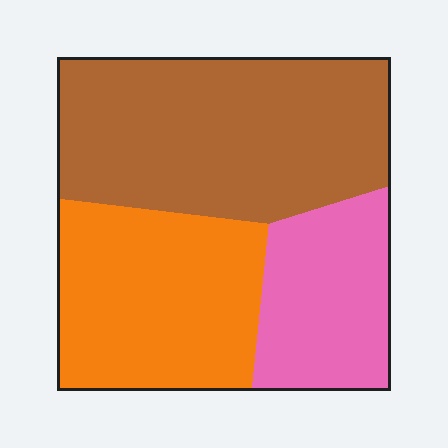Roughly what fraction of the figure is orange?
Orange takes up about one third (1/3) of the figure.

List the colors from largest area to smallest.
From largest to smallest: brown, orange, pink.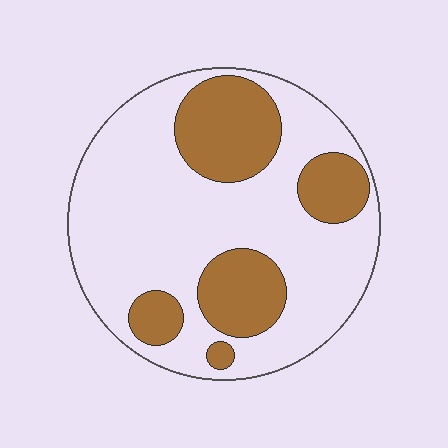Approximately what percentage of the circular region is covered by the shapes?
Approximately 30%.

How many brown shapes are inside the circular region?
5.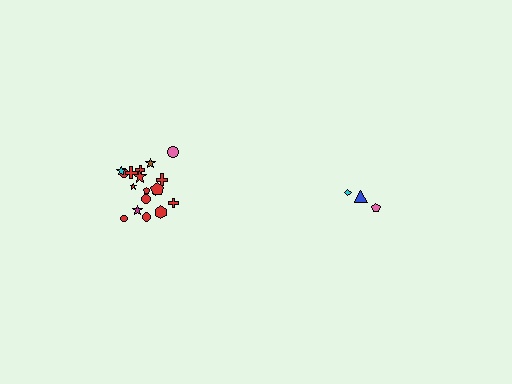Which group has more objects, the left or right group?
The left group.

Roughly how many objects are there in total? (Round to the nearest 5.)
Roughly 20 objects in total.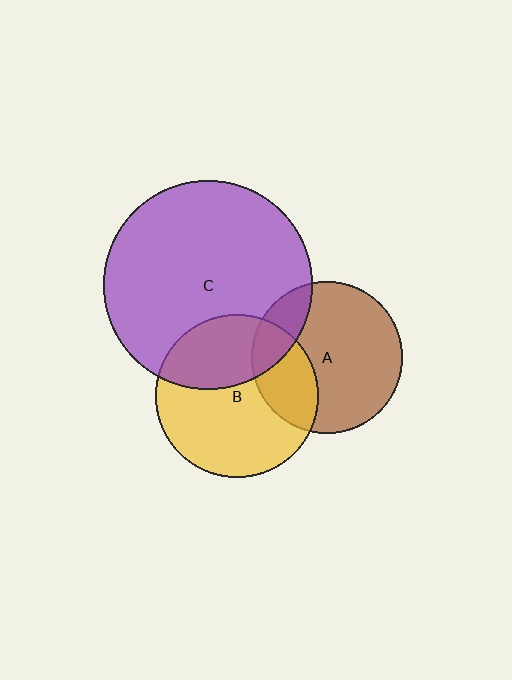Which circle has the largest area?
Circle C (purple).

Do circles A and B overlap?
Yes.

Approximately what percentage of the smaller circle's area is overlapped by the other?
Approximately 30%.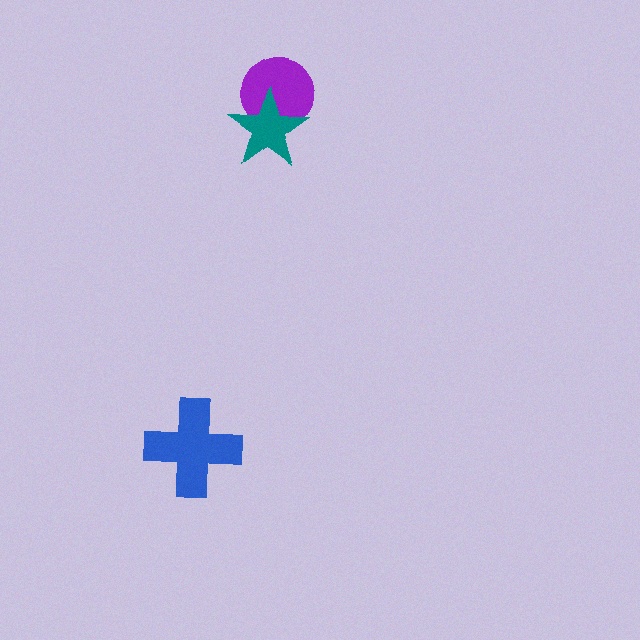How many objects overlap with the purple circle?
1 object overlaps with the purple circle.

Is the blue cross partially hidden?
No, no other shape covers it.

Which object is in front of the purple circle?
The teal star is in front of the purple circle.